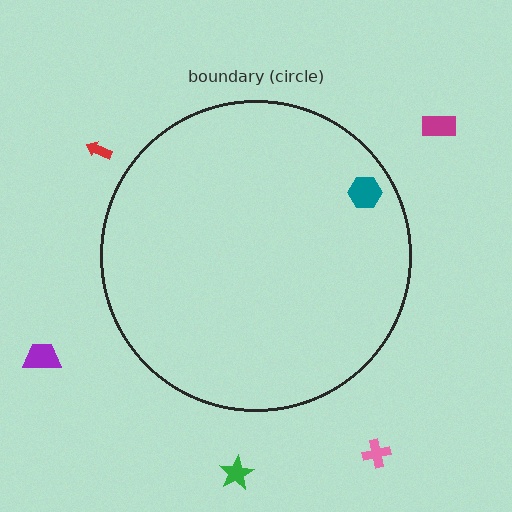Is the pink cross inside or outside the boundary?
Outside.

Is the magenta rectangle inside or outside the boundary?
Outside.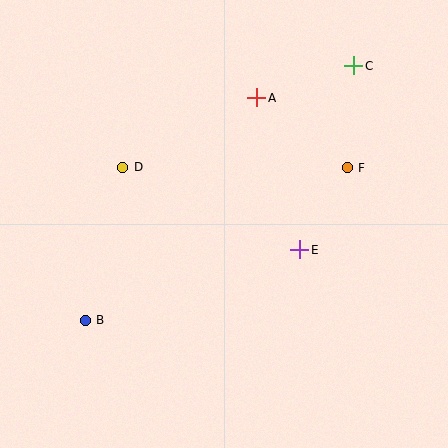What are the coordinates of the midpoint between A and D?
The midpoint between A and D is at (190, 132).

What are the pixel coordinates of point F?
Point F is at (347, 168).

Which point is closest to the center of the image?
Point E at (300, 250) is closest to the center.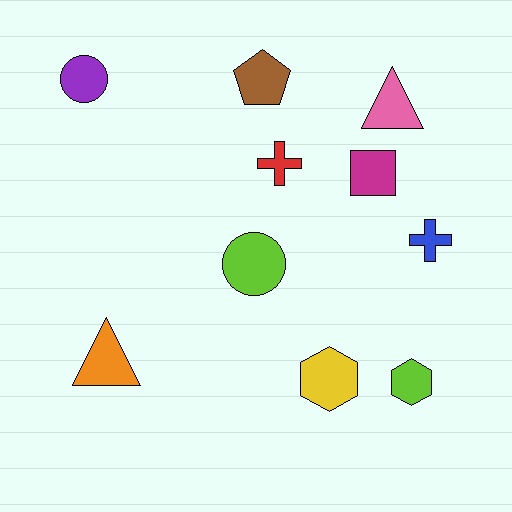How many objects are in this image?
There are 10 objects.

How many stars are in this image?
There are no stars.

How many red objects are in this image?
There is 1 red object.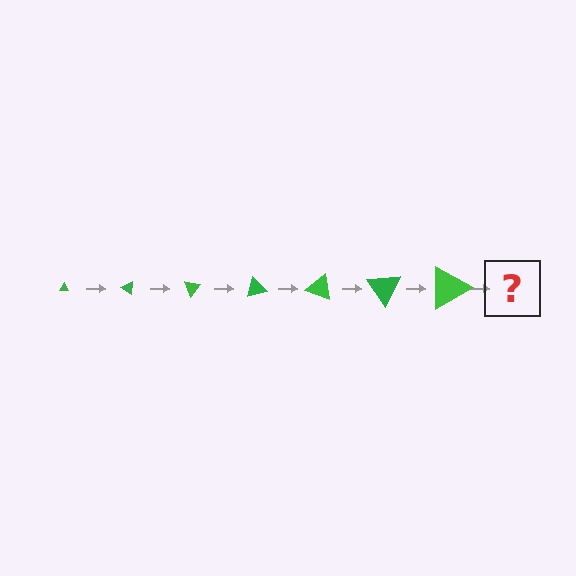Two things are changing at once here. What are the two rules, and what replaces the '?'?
The two rules are that the triangle grows larger each step and it rotates 35 degrees each step. The '?' should be a triangle, larger than the previous one and rotated 245 degrees from the start.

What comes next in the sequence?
The next element should be a triangle, larger than the previous one and rotated 245 degrees from the start.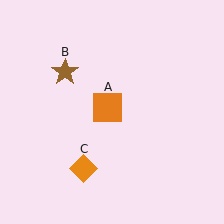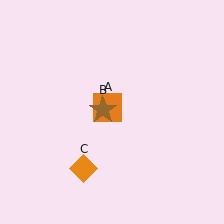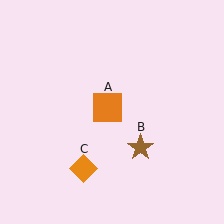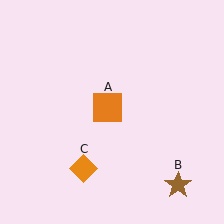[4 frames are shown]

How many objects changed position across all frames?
1 object changed position: brown star (object B).